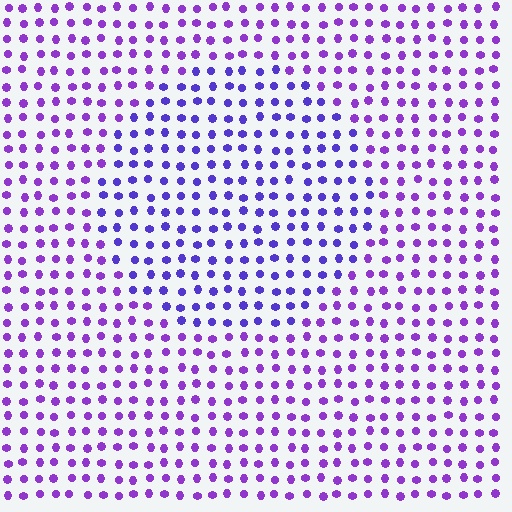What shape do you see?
I see a circle.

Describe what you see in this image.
The image is filled with small purple elements in a uniform arrangement. A circle-shaped region is visible where the elements are tinted to a slightly different hue, forming a subtle color boundary.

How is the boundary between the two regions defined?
The boundary is defined purely by a slight shift in hue (about 25 degrees). Spacing, size, and orientation are identical on both sides.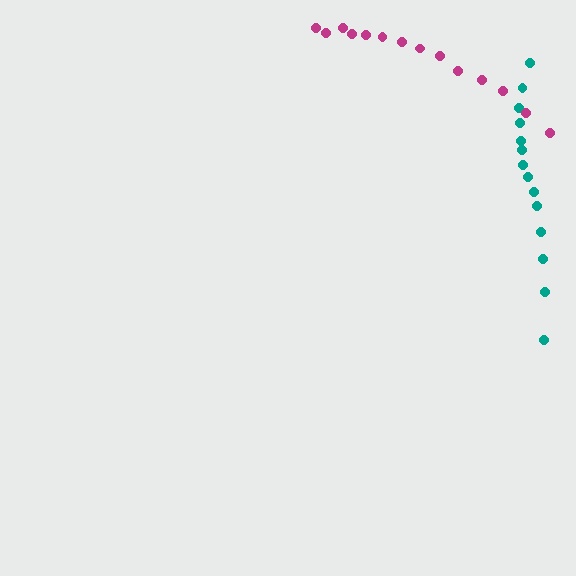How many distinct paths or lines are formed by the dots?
There are 2 distinct paths.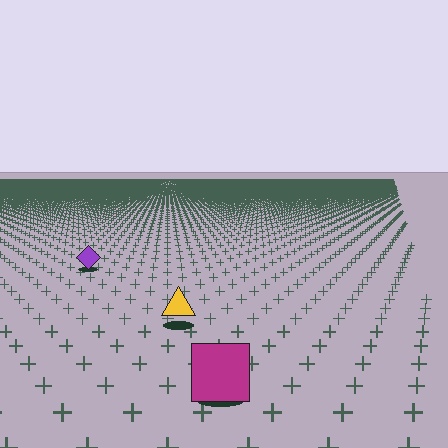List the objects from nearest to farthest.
From nearest to farthest: the magenta square, the yellow triangle, the purple diamond.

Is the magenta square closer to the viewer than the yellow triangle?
Yes. The magenta square is closer — you can tell from the texture gradient: the ground texture is coarser near it.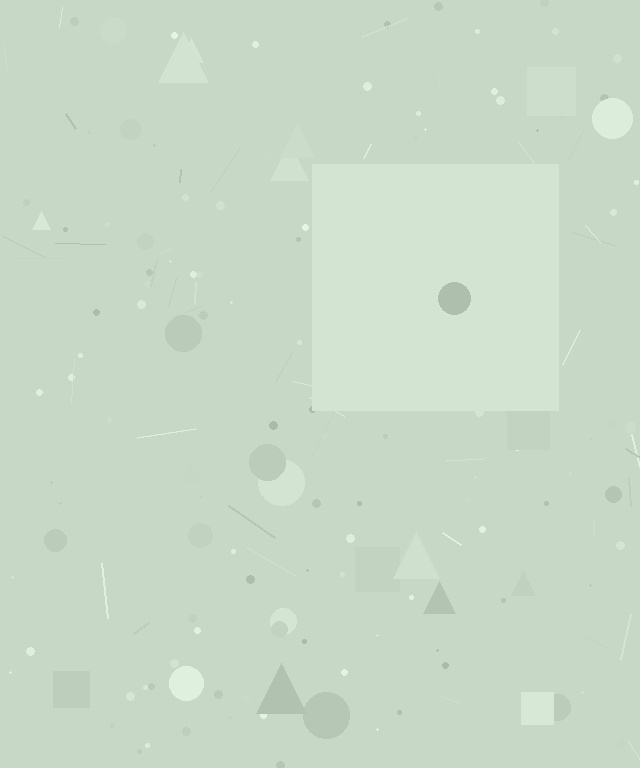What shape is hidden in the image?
A square is hidden in the image.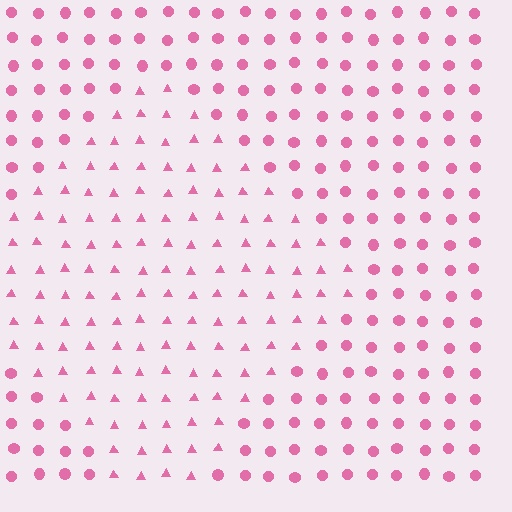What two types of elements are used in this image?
The image uses triangles inside the diamond region and circles outside it.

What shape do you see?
I see a diamond.